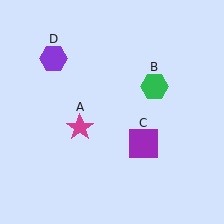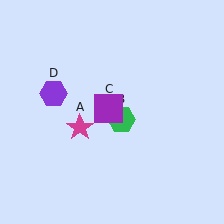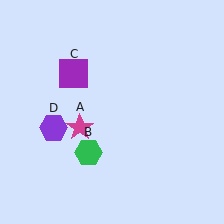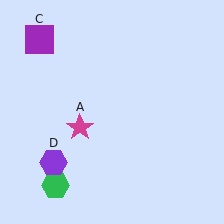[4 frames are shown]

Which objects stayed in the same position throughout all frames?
Magenta star (object A) remained stationary.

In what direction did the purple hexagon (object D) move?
The purple hexagon (object D) moved down.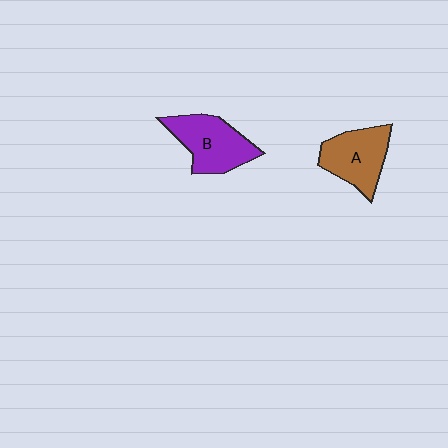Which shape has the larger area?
Shape B (purple).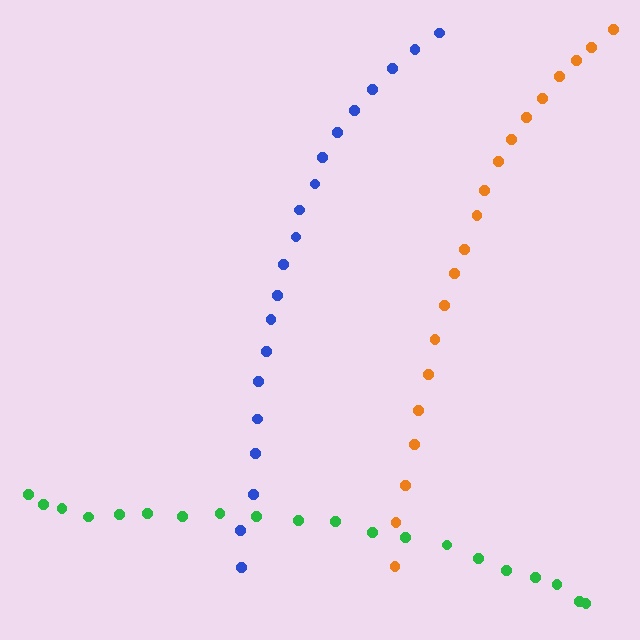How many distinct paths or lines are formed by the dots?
There are 3 distinct paths.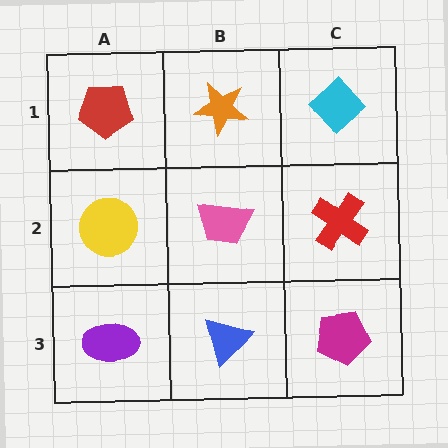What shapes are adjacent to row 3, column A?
A yellow circle (row 2, column A), a blue triangle (row 3, column B).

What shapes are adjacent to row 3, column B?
A pink trapezoid (row 2, column B), a purple ellipse (row 3, column A), a magenta pentagon (row 3, column C).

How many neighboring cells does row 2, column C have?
3.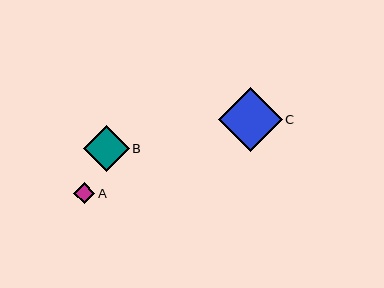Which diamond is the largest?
Diamond C is the largest with a size of approximately 64 pixels.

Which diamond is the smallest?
Diamond A is the smallest with a size of approximately 21 pixels.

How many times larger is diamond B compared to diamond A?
Diamond B is approximately 2.2 times the size of diamond A.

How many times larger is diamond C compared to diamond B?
Diamond C is approximately 1.4 times the size of diamond B.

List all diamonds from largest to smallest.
From largest to smallest: C, B, A.